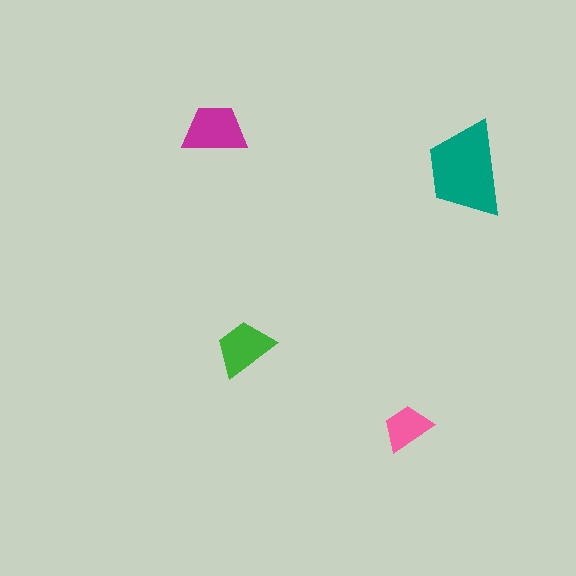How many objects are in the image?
There are 4 objects in the image.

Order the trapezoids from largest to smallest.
the teal one, the magenta one, the green one, the pink one.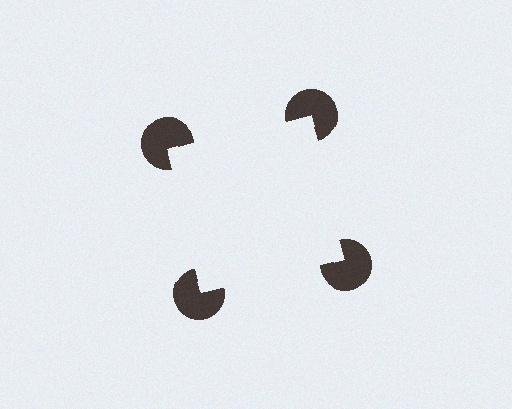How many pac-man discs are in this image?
There are 4 — one at each vertex of the illusory square.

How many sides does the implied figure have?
4 sides.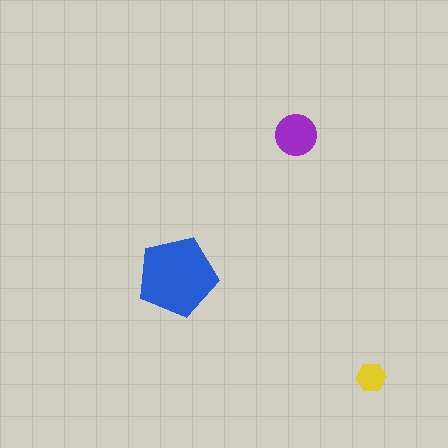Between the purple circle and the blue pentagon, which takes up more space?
The blue pentagon.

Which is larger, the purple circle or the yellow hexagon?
The purple circle.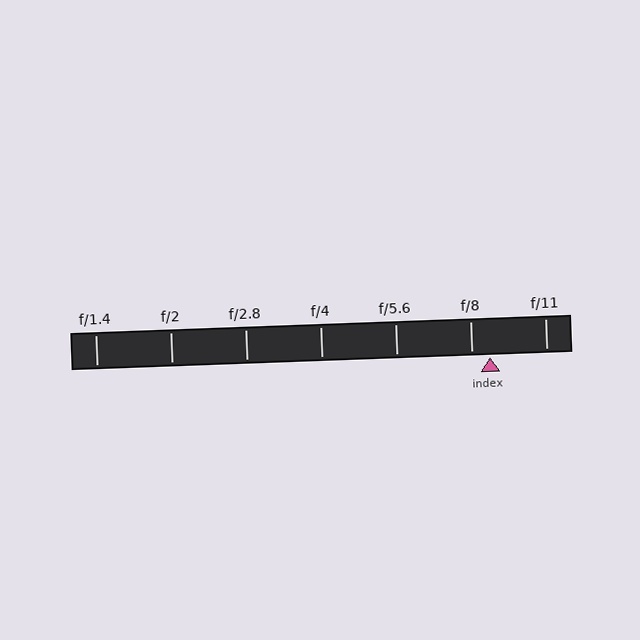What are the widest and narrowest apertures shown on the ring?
The widest aperture shown is f/1.4 and the narrowest is f/11.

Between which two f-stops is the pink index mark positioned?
The index mark is between f/8 and f/11.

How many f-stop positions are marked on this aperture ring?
There are 7 f-stop positions marked.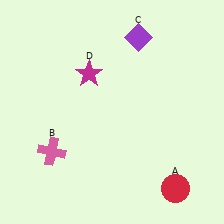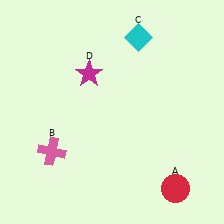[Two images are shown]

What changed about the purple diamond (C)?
In Image 1, C is purple. In Image 2, it changed to cyan.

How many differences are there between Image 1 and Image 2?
There is 1 difference between the two images.